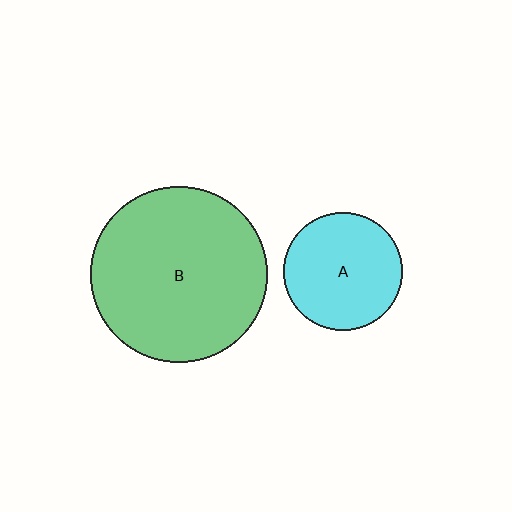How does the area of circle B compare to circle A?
Approximately 2.2 times.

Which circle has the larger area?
Circle B (green).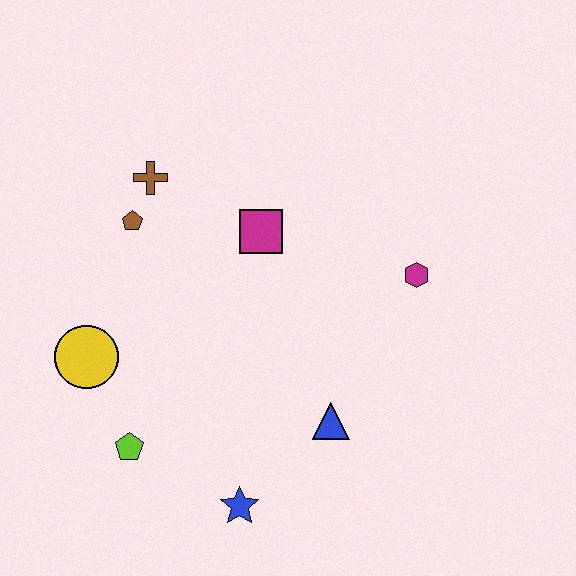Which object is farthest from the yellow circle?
The magenta hexagon is farthest from the yellow circle.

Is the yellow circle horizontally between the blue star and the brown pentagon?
No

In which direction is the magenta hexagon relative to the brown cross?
The magenta hexagon is to the right of the brown cross.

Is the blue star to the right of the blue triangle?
No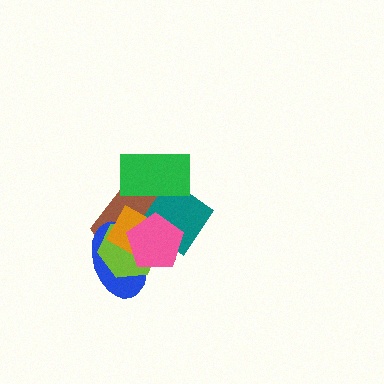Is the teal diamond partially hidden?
Yes, it is partially covered by another shape.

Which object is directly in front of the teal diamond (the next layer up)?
The orange diamond is directly in front of the teal diamond.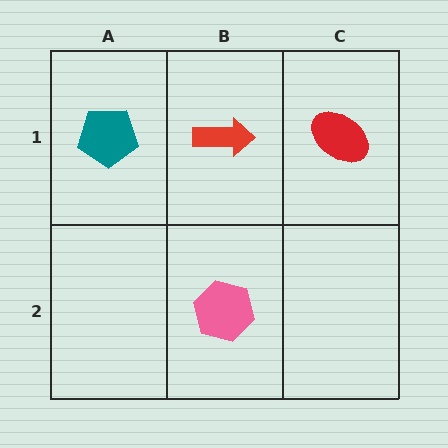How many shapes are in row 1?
3 shapes.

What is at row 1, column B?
A red arrow.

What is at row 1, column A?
A teal pentagon.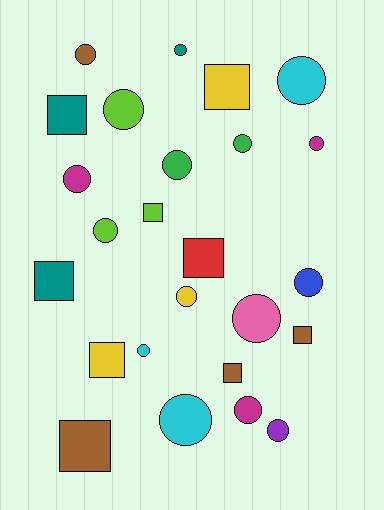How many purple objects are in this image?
There is 1 purple object.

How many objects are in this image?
There are 25 objects.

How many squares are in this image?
There are 9 squares.